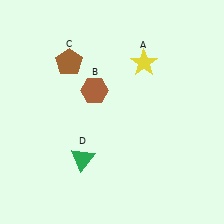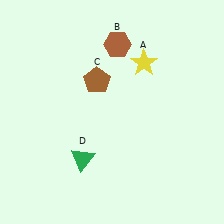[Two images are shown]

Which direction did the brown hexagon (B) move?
The brown hexagon (B) moved up.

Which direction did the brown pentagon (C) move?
The brown pentagon (C) moved right.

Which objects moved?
The objects that moved are: the brown hexagon (B), the brown pentagon (C).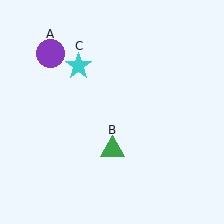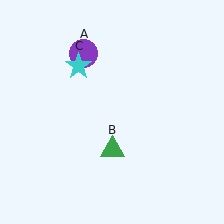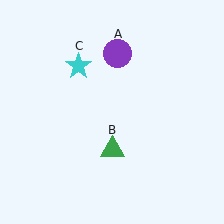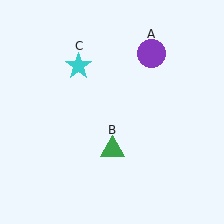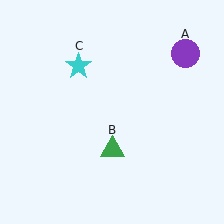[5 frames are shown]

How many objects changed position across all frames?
1 object changed position: purple circle (object A).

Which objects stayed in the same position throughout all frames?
Green triangle (object B) and cyan star (object C) remained stationary.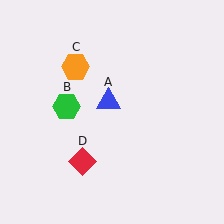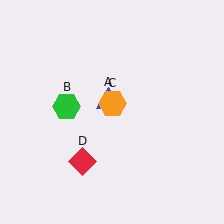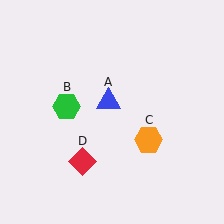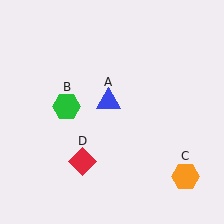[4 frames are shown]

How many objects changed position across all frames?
1 object changed position: orange hexagon (object C).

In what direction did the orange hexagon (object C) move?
The orange hexagon (object C) moved down and to the right.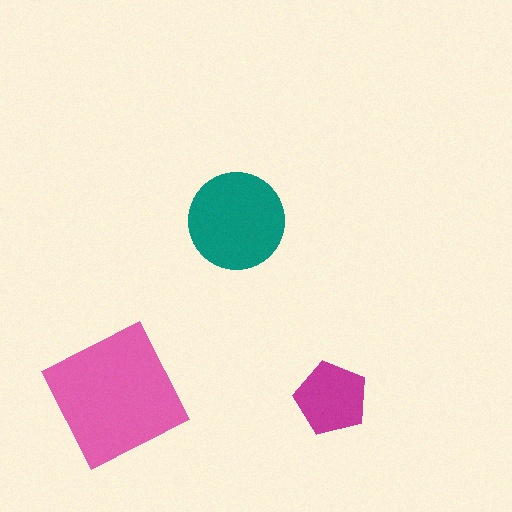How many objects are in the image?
There are 3 objects in the image.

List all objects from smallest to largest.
The magenta pentagon, the teal circle, the pink square.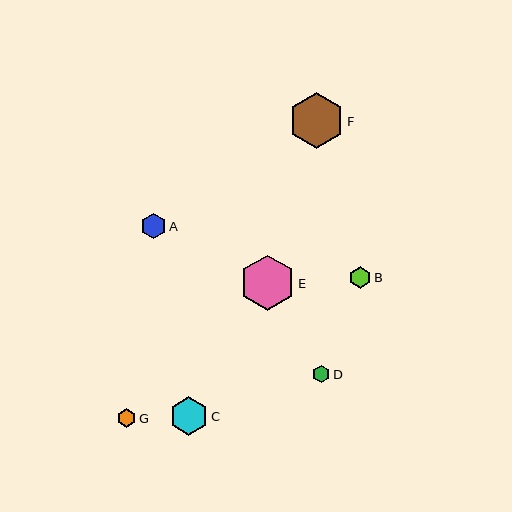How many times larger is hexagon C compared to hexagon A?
Hexagon C is approximately 1.6 times the size of hexagon A.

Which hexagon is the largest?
Hexagon E is the largest with a size of approximately 56 pixels.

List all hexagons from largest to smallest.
From largest to smallest: E, F, C, A, B, G, D.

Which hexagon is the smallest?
Hexagon D is the smallest with a size of approximately 18 pixels.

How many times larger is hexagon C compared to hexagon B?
Hexagon C is approximately 1.8 times the size of hexagon B.